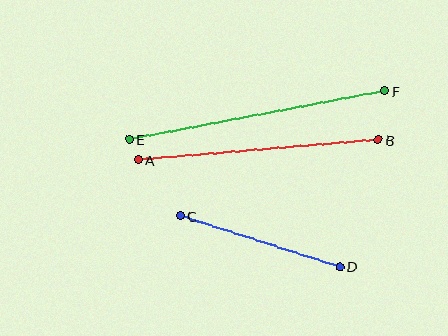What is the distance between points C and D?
The distance is approximately 168 pixels.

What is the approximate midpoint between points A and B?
The midpoint is at approximately (258, 150) pixels.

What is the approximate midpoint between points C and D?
The midpoint is at approximately (260, 241) pixels.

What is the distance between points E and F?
The distance is approximately 260 pixels.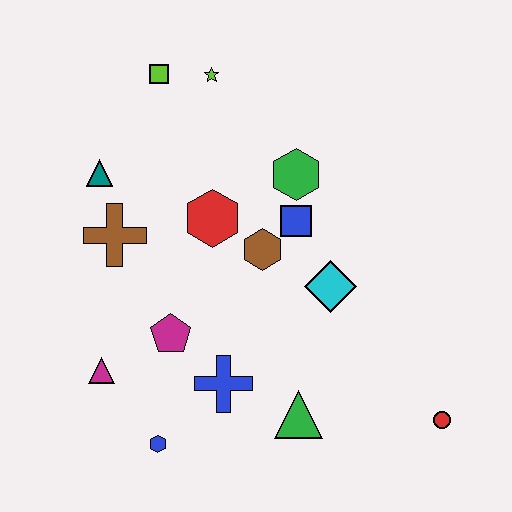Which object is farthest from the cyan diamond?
The lime square is farthest from the cyan diamond.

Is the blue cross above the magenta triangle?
No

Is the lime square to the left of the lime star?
Yes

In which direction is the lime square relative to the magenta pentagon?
The lime square is above the magenta pentagon.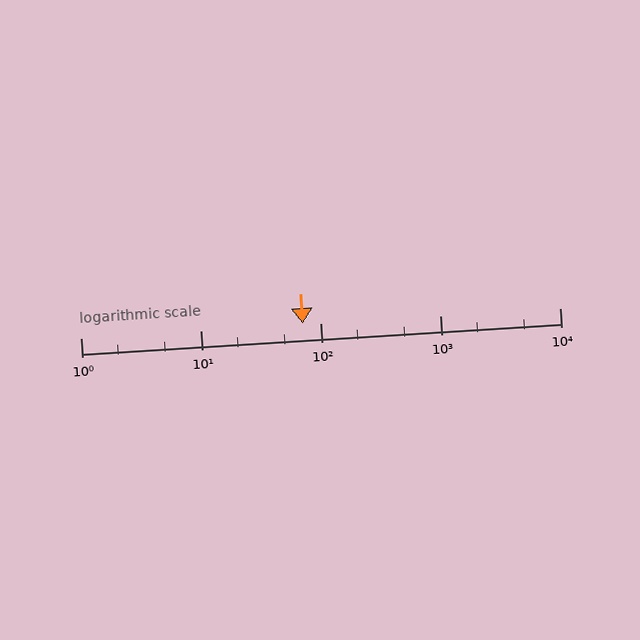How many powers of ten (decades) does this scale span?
The scale spans 4 decades, from 1 to 10000.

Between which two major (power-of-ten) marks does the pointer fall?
The pointer is between 10 and 100.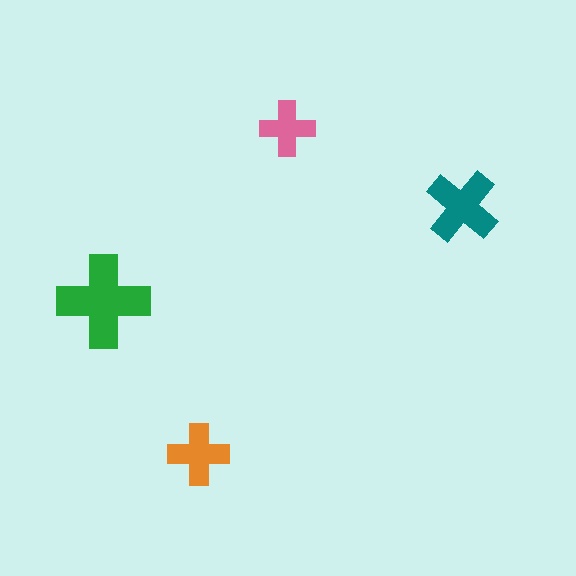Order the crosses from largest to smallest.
the green one, the teal one, the orange one, the pink one.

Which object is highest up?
The pink cross is topmost.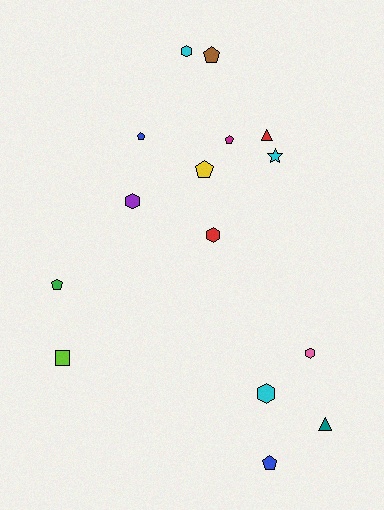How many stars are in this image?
There is 1 star.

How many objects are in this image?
There are 15 objects.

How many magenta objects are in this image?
There is 1 magenta object.